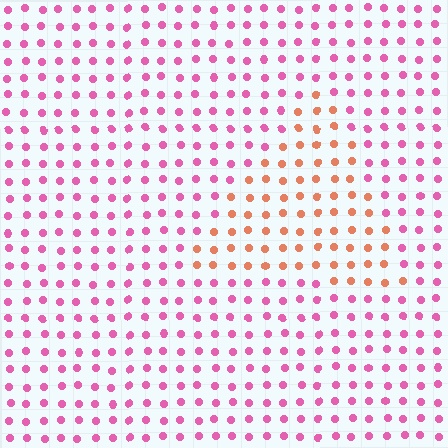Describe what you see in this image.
The image is filled with small pink elements in a uniform arrangement. A triangle-shaped region is visible where the elements are tinted to a slightly different hue, forming a subtle color boundary.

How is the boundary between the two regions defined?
The boundary is defined purely by a slight shift in hue (about 51 degrees). Spacing, size, and orientation are identical on both sides.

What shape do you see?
I see a triangle.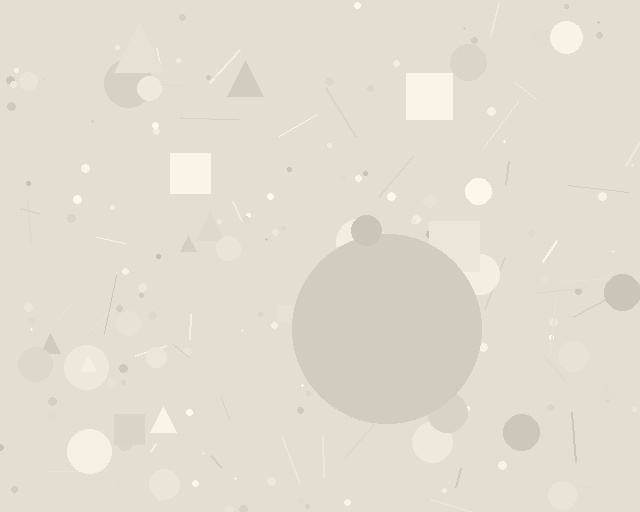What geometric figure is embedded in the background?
A circle is embedded in the background.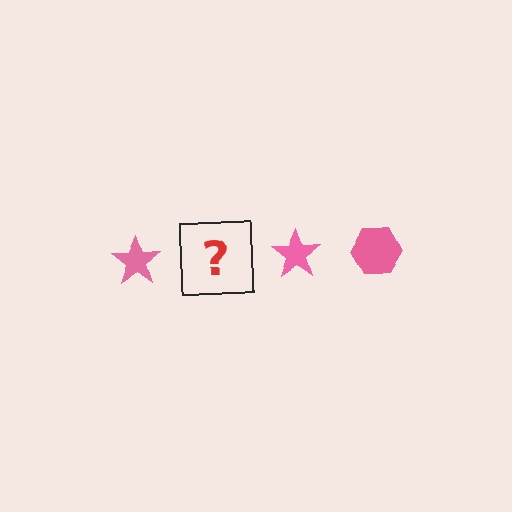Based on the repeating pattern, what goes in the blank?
The blank should be a pink hexagon.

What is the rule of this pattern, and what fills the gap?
The rule is that the pattern cycles through star, hexagon shapes in pink. The gap should be filled with a pink hexagon.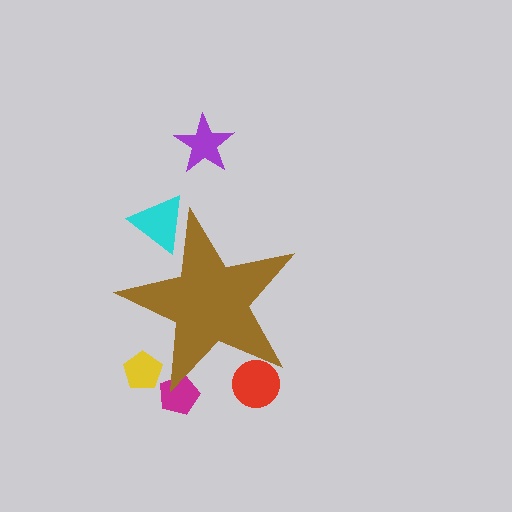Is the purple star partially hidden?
No, the purple star is fully visible.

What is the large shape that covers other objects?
A brown star.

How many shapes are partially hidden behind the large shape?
4 shapes are partially hidden.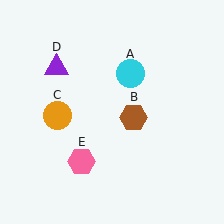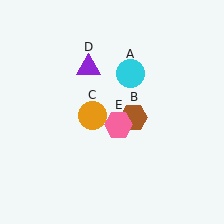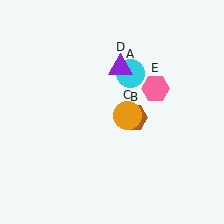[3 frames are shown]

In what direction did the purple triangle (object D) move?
The purple triangle (object D) moved right.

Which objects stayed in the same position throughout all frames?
Cyan circle (object A) and brown hexagon (object B) remained stationary.